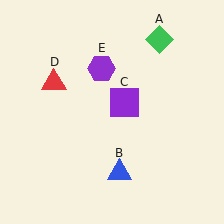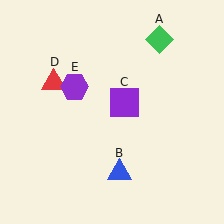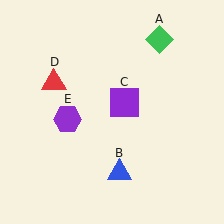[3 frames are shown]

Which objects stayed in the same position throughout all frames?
Green diamond (object A) and blue triangle (object B) and purple square (object C) and red triangle (object D) remained stationary.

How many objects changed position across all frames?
1 object changed position: purple hexagon (object E).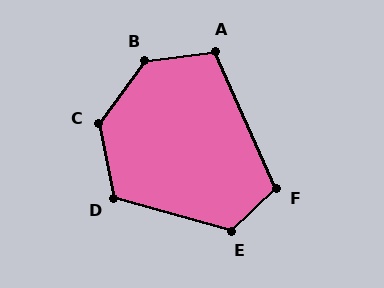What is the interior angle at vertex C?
Approximately 133 degrees (obtuse).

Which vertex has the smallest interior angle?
A, at approximately 106 degrees.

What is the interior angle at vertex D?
Approximately 117 degrees (obtuse).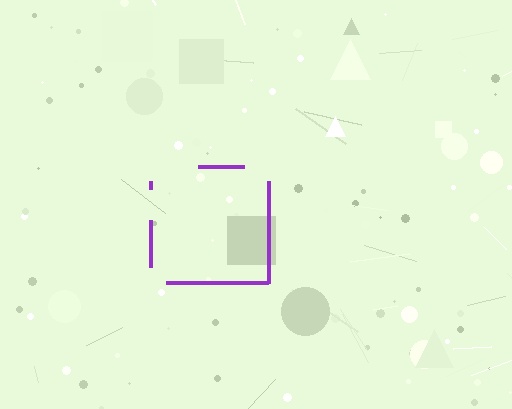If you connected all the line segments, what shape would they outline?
They would outline a square.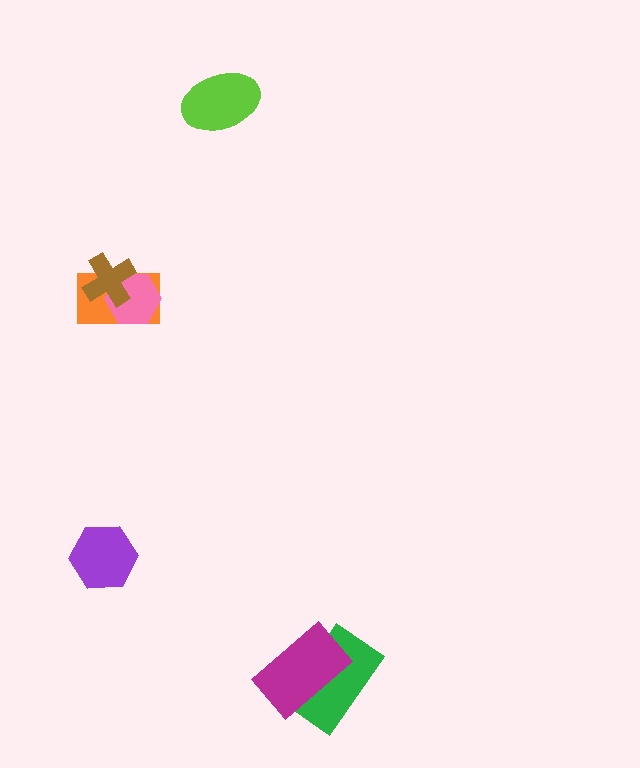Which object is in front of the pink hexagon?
The brown cross is in front of the pink hexagon.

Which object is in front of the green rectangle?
The magenta rectangle is in front of the green rectangle.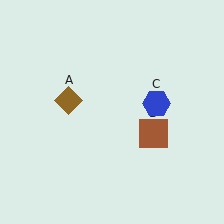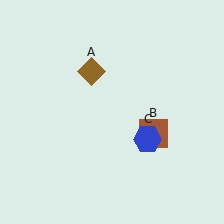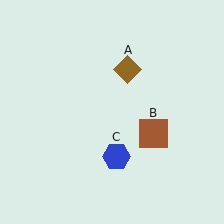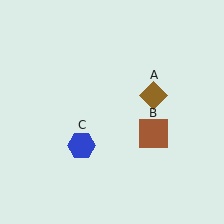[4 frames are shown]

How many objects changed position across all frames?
2 objects changed position: brown diamond (object A), blue hexagon (object C).